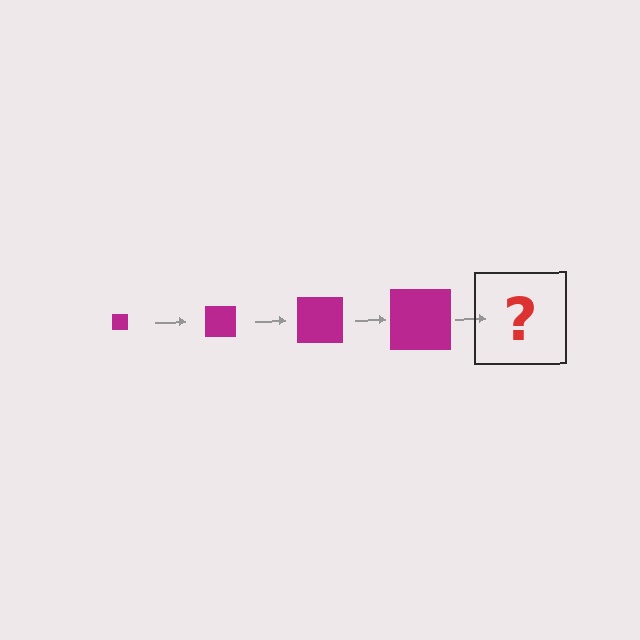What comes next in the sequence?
The next element should be a magenta square, larger than the previous one.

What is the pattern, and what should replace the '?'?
The pattern is that the square gets progressively larger each step. The '?' should be a magenta square, larger than the previous one.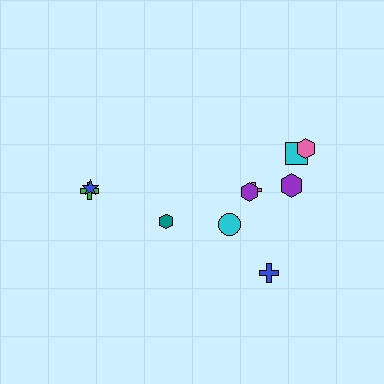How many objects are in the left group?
There are 3 objects.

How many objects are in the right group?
There are 7 objects.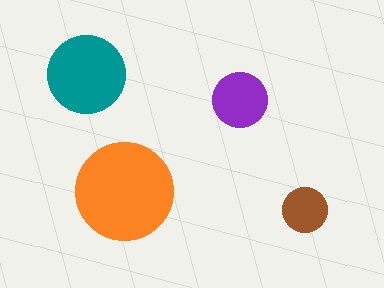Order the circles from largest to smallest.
the orange one, the teal one, the purple one, the brown one.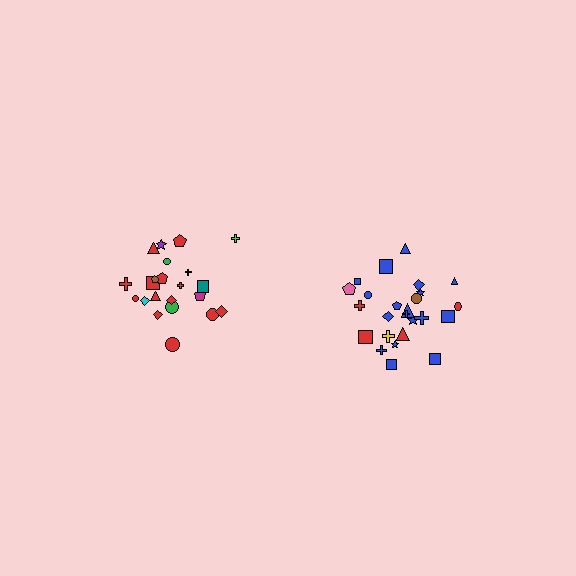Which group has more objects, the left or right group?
The right group.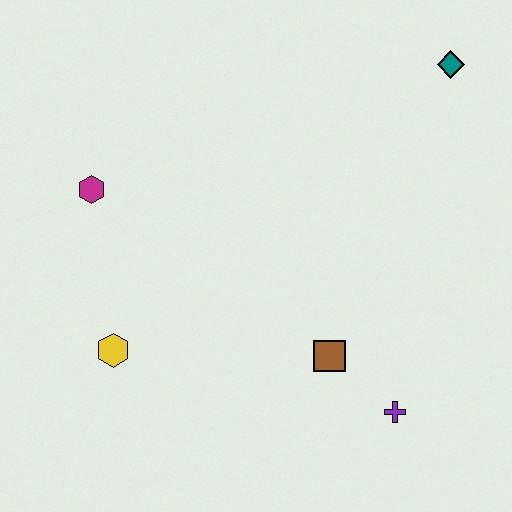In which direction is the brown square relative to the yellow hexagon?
The brown square is to the right of the yellow hexagon.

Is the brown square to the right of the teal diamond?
No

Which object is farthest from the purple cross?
The magenta hexagon is farthest from the purple cross.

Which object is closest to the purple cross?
The brown square is closest to the purple cross.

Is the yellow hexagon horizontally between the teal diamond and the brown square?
No